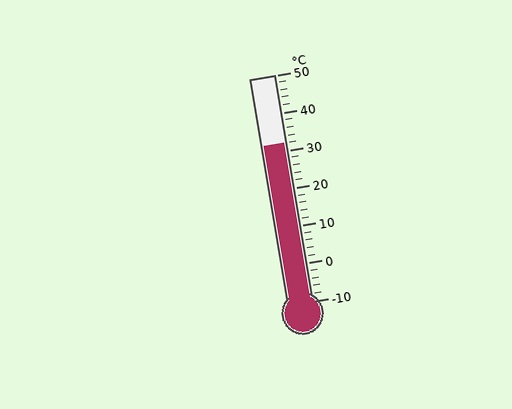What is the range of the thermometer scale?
The thermometer scale ranges from -10°C to 50°C.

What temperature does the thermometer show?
The thermometer shows approximately 32°C.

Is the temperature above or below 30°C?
The temperature is above 30°C.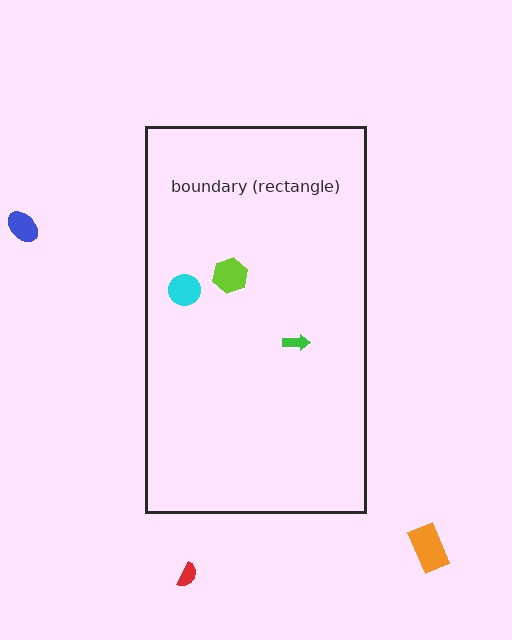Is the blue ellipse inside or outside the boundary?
Outside.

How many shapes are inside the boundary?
3 inside, 3 outside.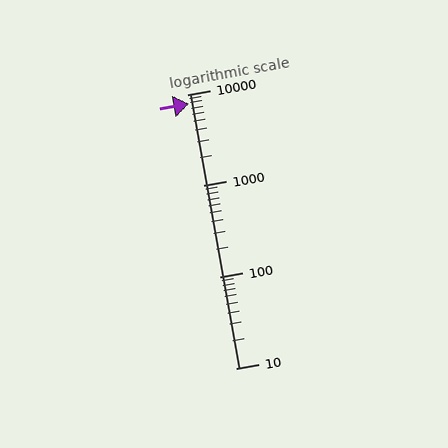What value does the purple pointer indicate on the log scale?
The pointer indicates approximately 7800.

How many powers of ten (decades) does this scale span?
The scale spans 3 decades, from 10 to 10000.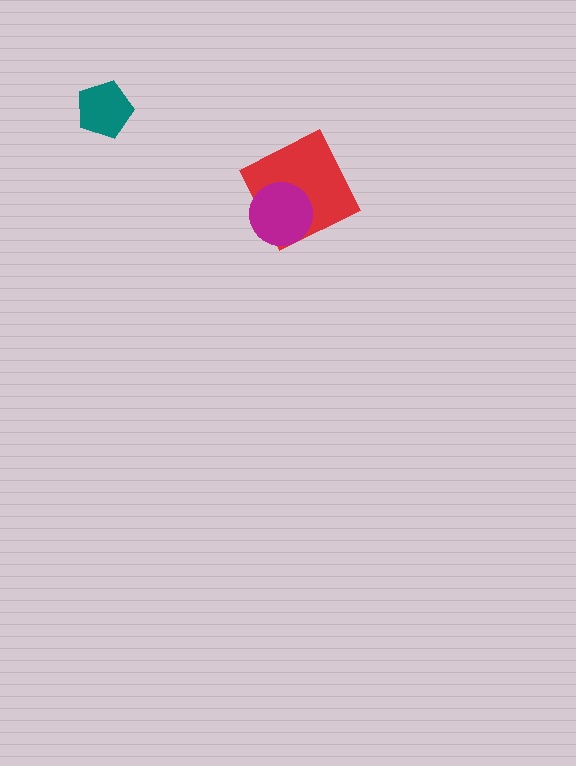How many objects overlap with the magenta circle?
1 object overlaps with the magenta circle.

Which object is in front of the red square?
The magenta circle is in front of the red square.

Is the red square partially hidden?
Yes, it is partially covered by another shape.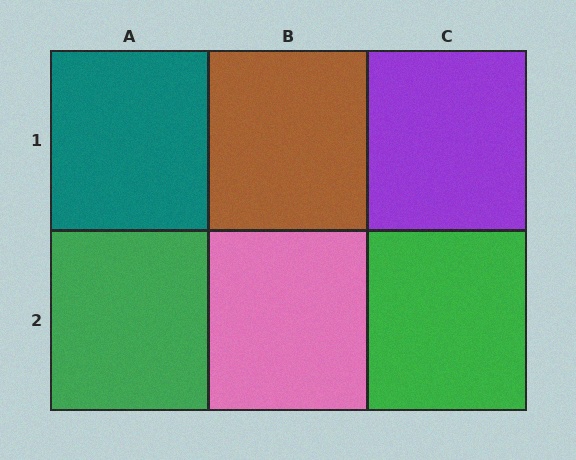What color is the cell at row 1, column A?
Teal.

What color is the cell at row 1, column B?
Brown.